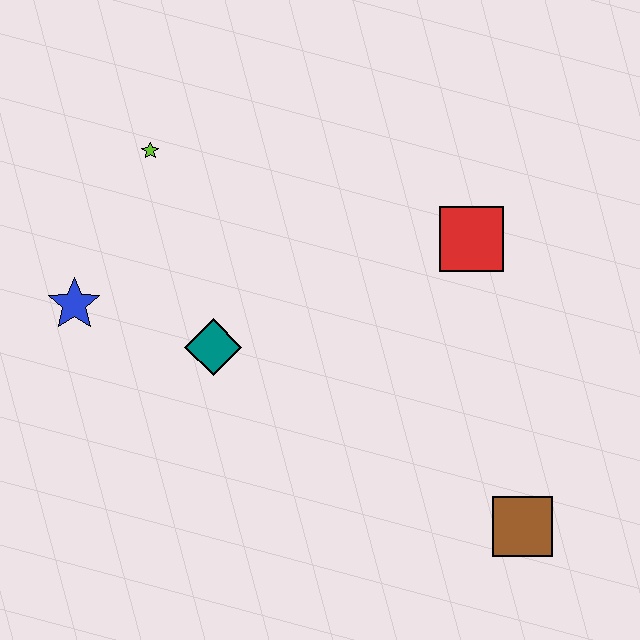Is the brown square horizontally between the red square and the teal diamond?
No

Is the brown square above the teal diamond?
No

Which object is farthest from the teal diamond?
The brown square is farthest from the teal diamond.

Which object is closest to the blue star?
The teal diamond is closest to the blue star.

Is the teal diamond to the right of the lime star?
Yes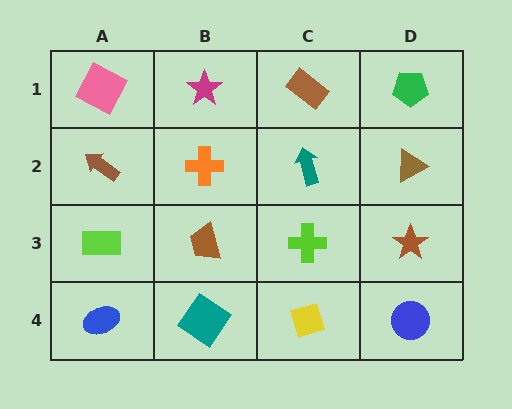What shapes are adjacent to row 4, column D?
A brown star (row 3, column D), a yellow diamond (row 4, column C).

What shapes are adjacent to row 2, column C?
A brown rectangle (row 1, column C), a lime cross (row 3, column C), an orange cross (row 2, column B), a brown triangle (row 2, column D).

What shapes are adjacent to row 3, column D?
A brown triangle (row 2, column D), a blue circle (row 4, column D), a lime cross (row 3, column C).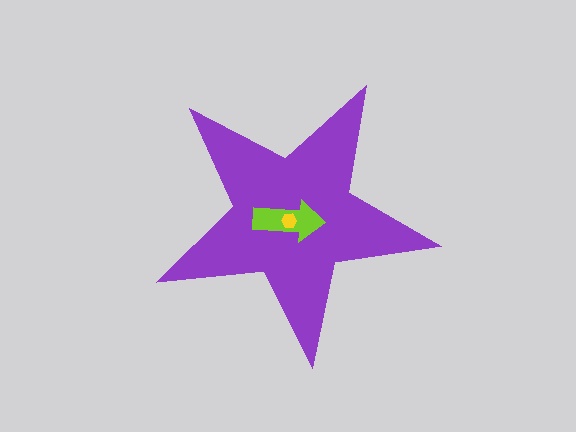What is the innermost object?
The yellow hexagon.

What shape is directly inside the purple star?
The lime arrow.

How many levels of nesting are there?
3.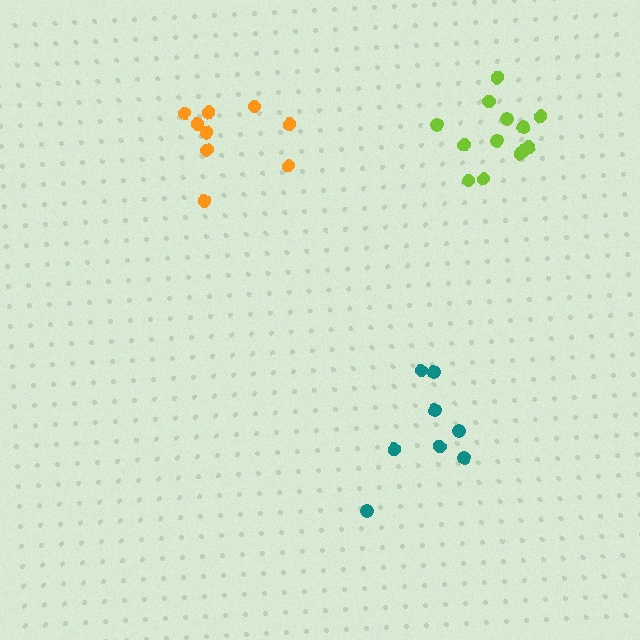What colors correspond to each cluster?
The clusters are colored: lime, teal, orange.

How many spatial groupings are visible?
There are 3 spatial groupings.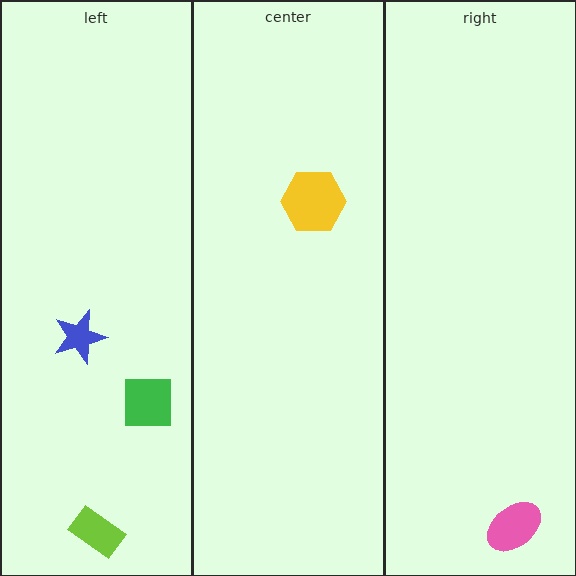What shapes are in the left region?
The lime rectangle, the blue star, the green square.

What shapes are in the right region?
The pink ellipse.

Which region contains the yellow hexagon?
The center region.